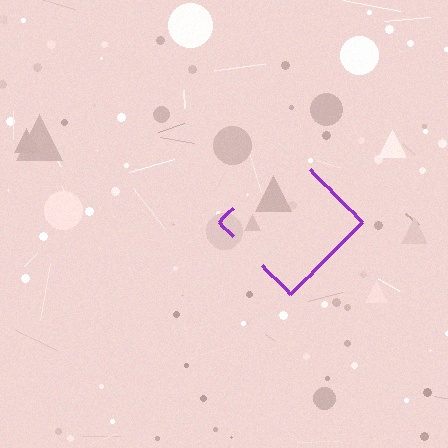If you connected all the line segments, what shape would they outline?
They would outline a diamond.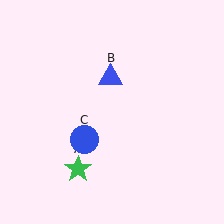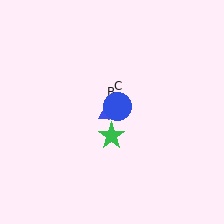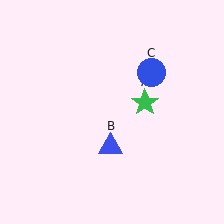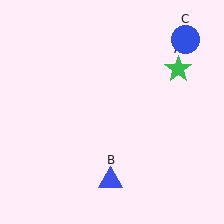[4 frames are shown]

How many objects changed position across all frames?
3 objects changed position: green star (object A), blue triangle (object B), blue circle (object C).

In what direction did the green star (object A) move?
The green star (object A) moved up and to the right.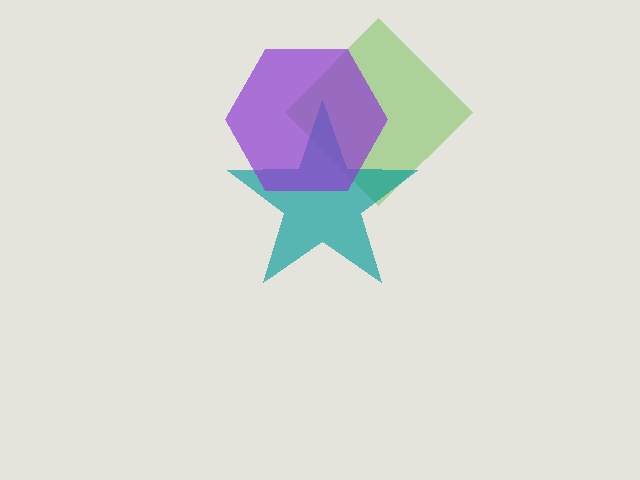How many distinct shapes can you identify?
There are 3 distinct shapes: a lime diamond, a teal star, a purple hexagon.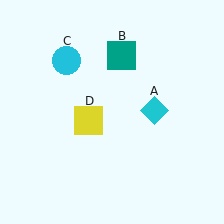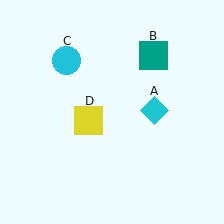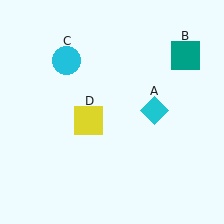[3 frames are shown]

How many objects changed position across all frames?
1 object changed position: teal square (object B).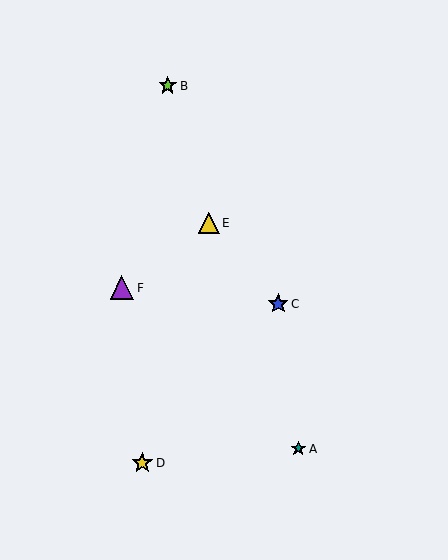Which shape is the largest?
The purple triangle (labeled F) is the largest.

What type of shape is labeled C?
Shape C is a blue star.